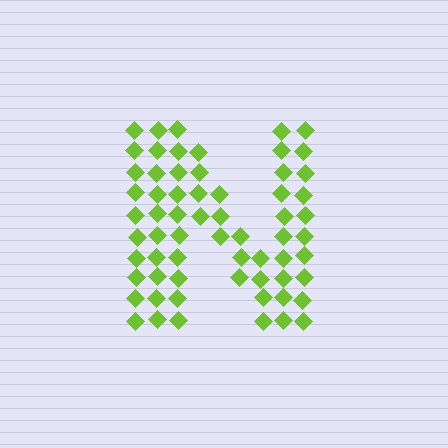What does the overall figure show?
The overall figure shows the letter N.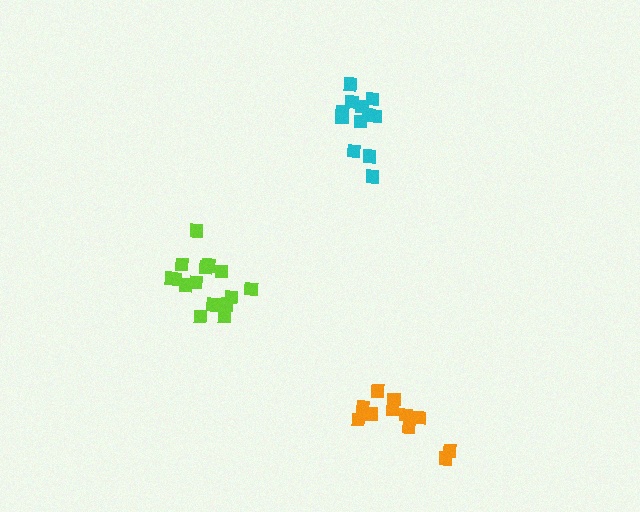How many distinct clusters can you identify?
There are 3 distinct clusters.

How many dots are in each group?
Group 1: 12 dots, Group 2: 15 dots, Group 3: 11 dots (38 total).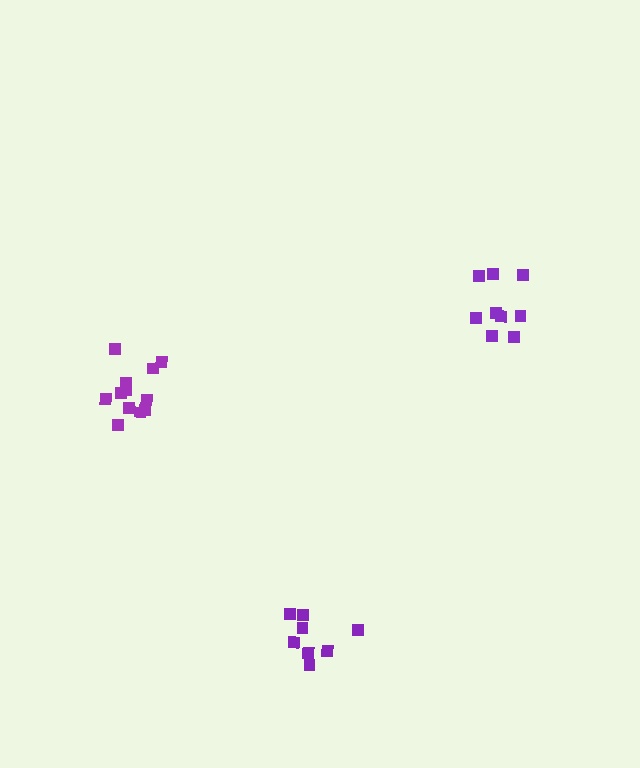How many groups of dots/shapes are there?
There are 3 groups.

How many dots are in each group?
Group 1: 9 dots, Group 2: 9 dots, Group 3: 12 dots (30 total).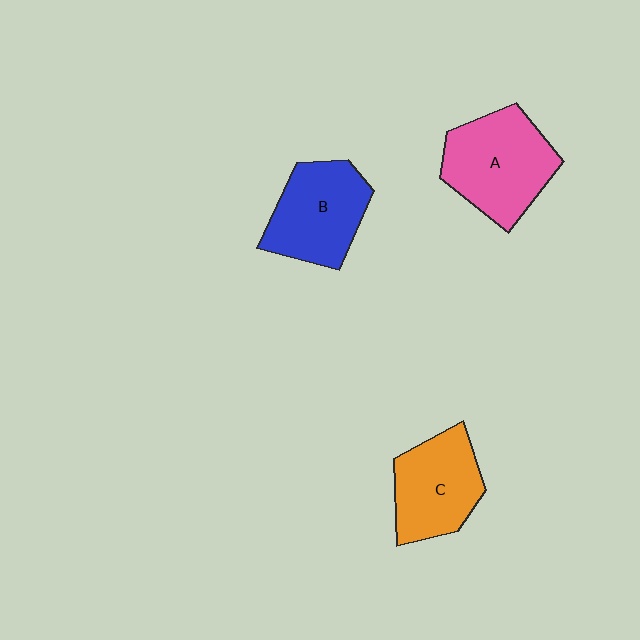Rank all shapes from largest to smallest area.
From largest to smallest: A (pink), B (blue), C (orange).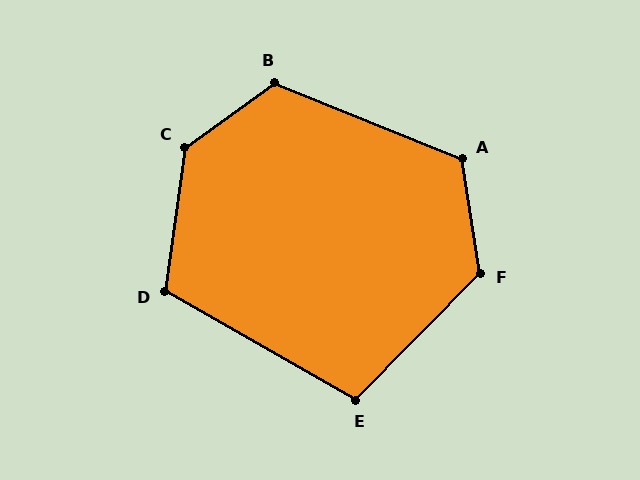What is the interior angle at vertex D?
Approximately 112 degrees (obtuse).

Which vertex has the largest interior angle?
C, at approximately 134 degrees.